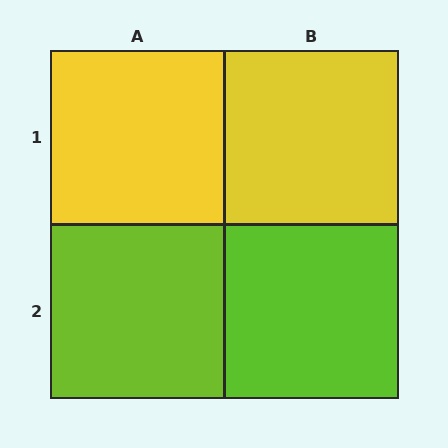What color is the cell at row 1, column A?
Yellow.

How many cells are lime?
2 cells are lime.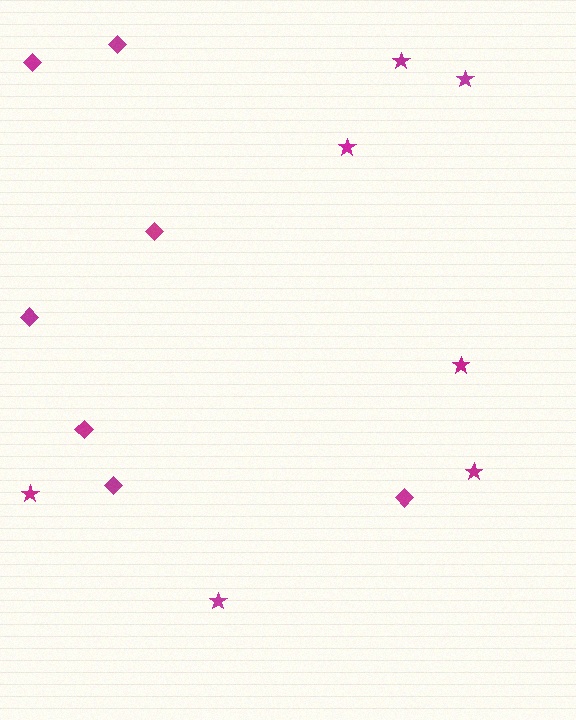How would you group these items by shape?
There are 2 groups: one group of diamonds (7) and one group of stars (7).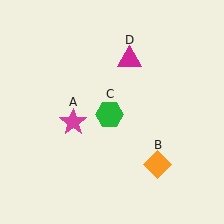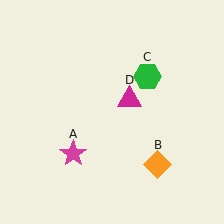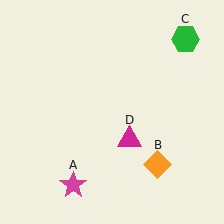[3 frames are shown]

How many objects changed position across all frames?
3 objects changed position: magenta star (object A), green hexagon (object C), magenta triangle (object D).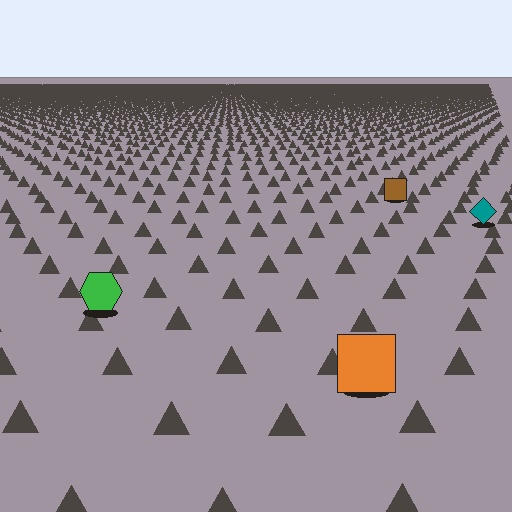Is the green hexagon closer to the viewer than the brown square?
Yes. The green hexagon is closer — you can tell from the texture gradient: the ground texture is coarser near it.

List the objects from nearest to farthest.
From nearest to farthest: the orange square, the green hexagon, the teal diamond, the brown square.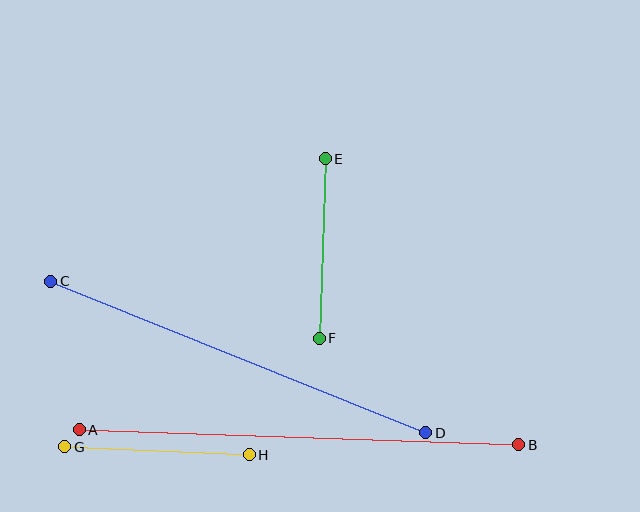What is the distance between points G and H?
The distance is approximately 185 pixels.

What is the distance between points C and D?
The distance is approximately 404 pixels.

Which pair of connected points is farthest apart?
Points A and B are farthest apart.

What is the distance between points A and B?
The distance is approximately 440 pixels.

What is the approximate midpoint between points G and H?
The midpoint is at approximately (157, 451) pixels.